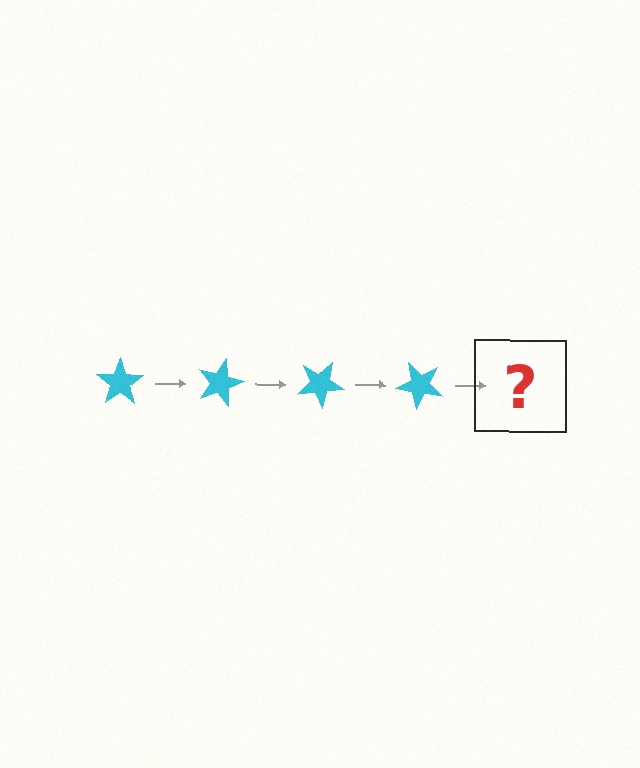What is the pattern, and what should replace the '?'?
The pattern is that the star rotates 15 degrees each step. The '?' should be a cyan star rotated 60 degrees.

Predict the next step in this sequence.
The next step is a cyan star rotated 60 degrees.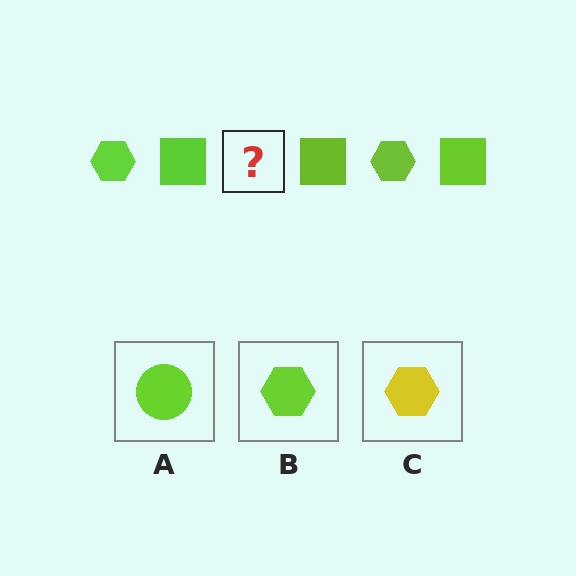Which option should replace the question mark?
Option B.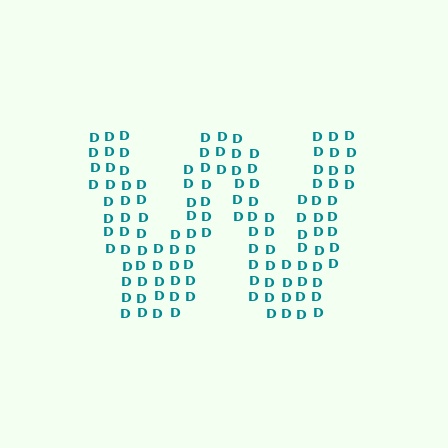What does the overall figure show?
The overall figure shows the letter W.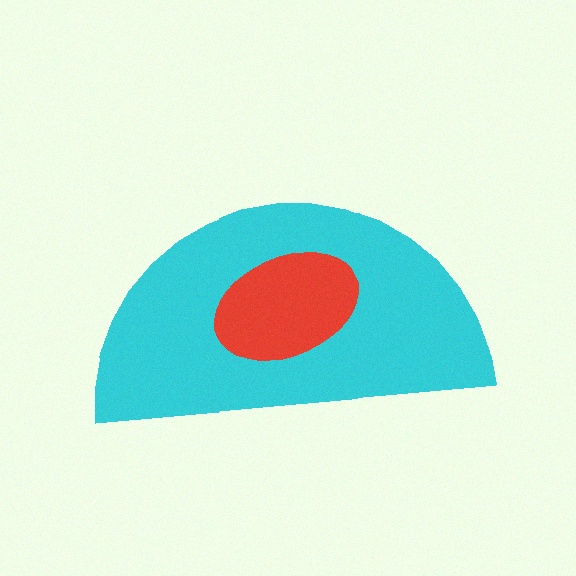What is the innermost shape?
The red ellipse.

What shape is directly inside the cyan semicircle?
The red ellipse.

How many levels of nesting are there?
2.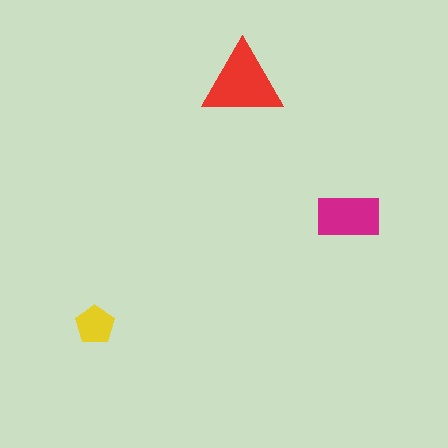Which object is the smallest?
The yellow pentagon.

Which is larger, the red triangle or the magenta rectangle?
The red triangle.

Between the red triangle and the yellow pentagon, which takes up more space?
The red triangle.